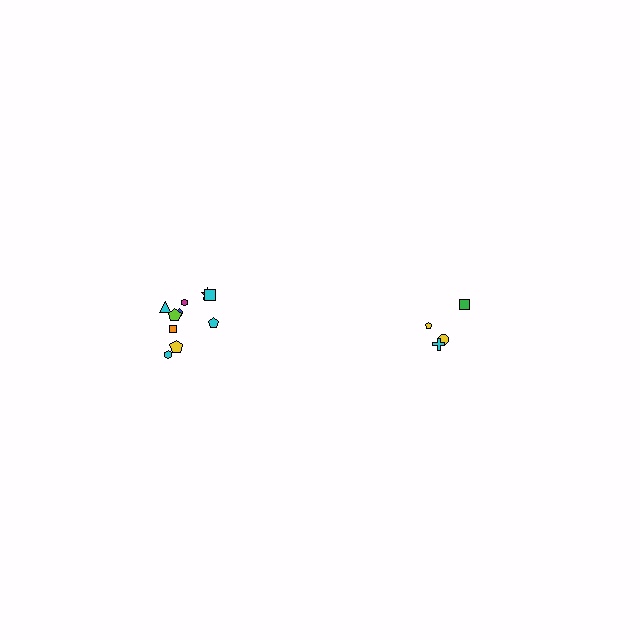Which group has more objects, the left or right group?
The left group.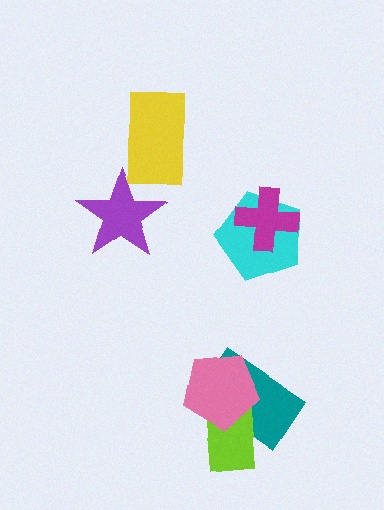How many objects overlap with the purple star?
0 objects overlap with the purple star.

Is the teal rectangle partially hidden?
Yes, it is partially covered by another shape.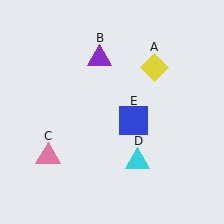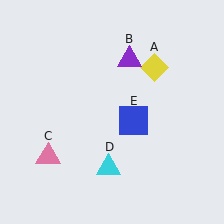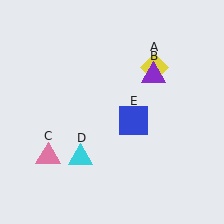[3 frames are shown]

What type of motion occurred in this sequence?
The purple triangle (object B), cyan triangle (object D) rotated clockwise around the center of the scene.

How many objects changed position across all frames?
2 objects changed position: purple triangle (object B), cyan triangle (object D).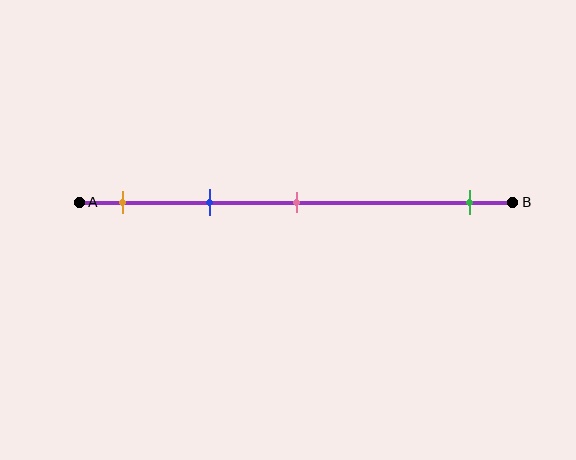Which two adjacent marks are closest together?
The orange and blue marks are the closest adjacent pair.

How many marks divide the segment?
There are 4 marks dividing the segment.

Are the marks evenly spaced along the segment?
No, the marks are not evenly spaced.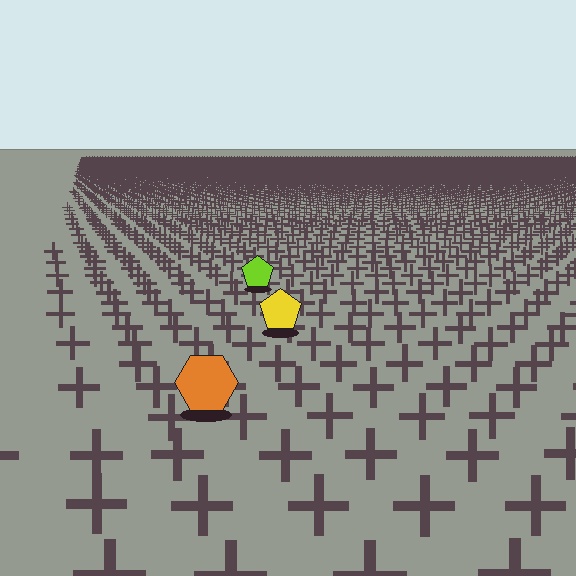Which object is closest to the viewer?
The orange hexagon is closest. The texture marks near it are larger and more spread out.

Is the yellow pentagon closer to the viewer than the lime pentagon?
Yes. The yellow pentagon is closer — you can tell from the texture gradient: the ground texture is coarser near it.